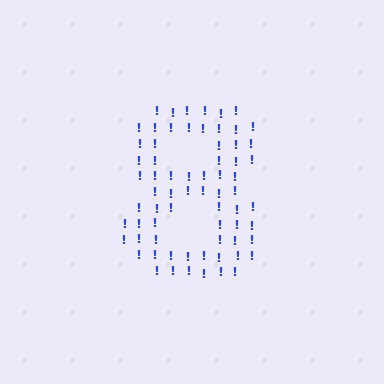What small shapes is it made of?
It is made of small exclamation marks.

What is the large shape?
The large shape is the digit 8.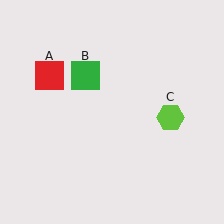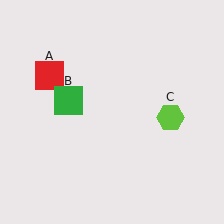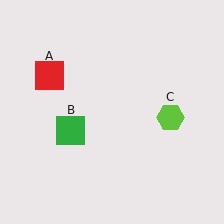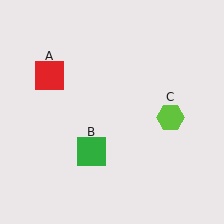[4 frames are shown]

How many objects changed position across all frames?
1 object changed position: green square (object B).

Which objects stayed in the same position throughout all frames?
Red square (object A) and lime hexagon (object C) remained stationary.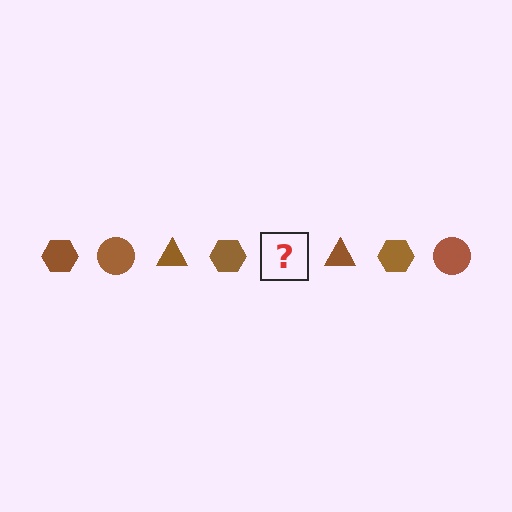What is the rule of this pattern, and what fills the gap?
The rule is that the pattern cycles through hexagon, circle, triangle shapes in brown. The gap should be filled with a brown circle.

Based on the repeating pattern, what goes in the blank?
The blank should be a brown circle.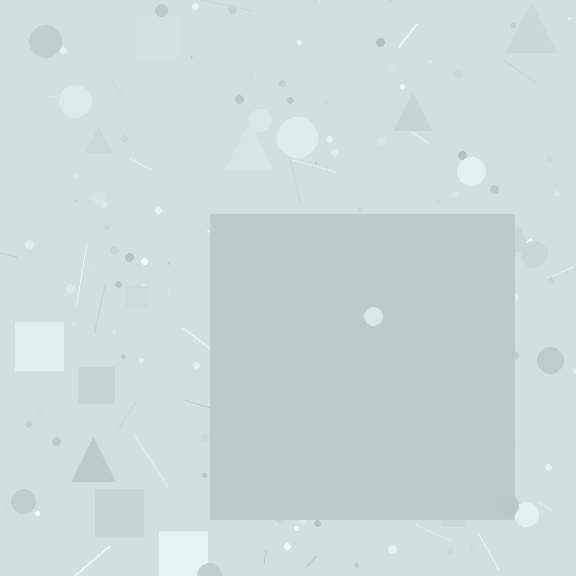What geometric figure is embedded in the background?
A square is embedded in the background.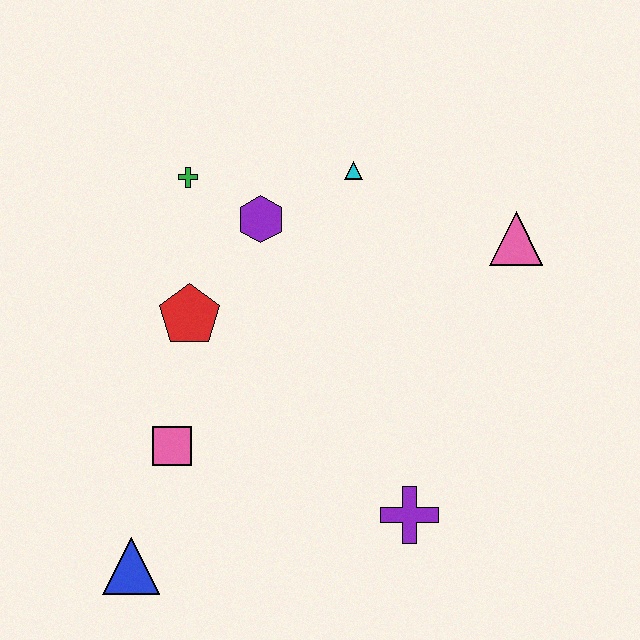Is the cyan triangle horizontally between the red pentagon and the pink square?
No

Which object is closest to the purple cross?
The pink square is closest to the purple cross.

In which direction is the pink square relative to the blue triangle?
The pink square is above the blue triangle.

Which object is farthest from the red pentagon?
The pink triangle is farthest from the red pentagon.